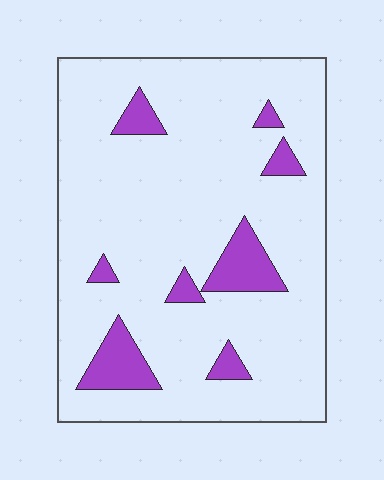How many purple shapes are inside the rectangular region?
8.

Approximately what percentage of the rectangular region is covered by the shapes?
Approximately 10%.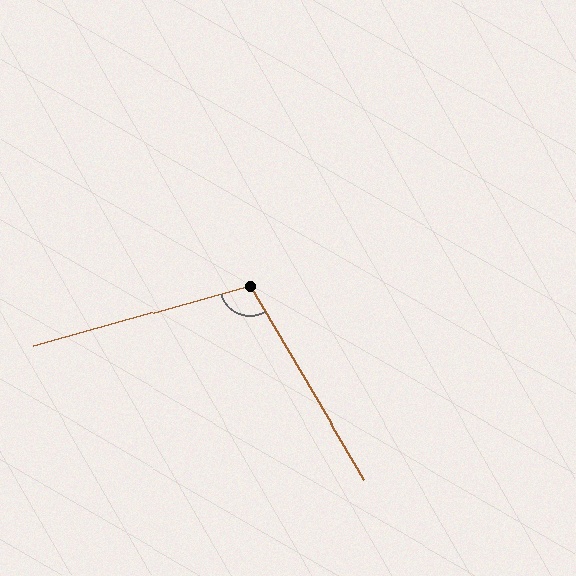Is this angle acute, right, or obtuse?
It is obtuse.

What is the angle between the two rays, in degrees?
Approximately 105 degrees.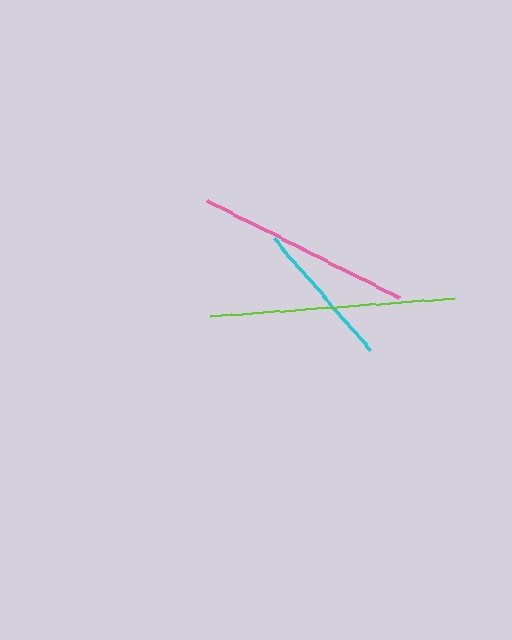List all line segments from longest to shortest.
From longest to shortest: lime, pink, cyan.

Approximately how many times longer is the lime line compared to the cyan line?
The lime line is approximately 1.7 times the length of the cyan line.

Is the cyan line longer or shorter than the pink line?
The pink line is longer than the cyan line.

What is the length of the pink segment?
The pink segment is approximately 215 pixels long.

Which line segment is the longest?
The lime line is the longest at approximately 245 pixels.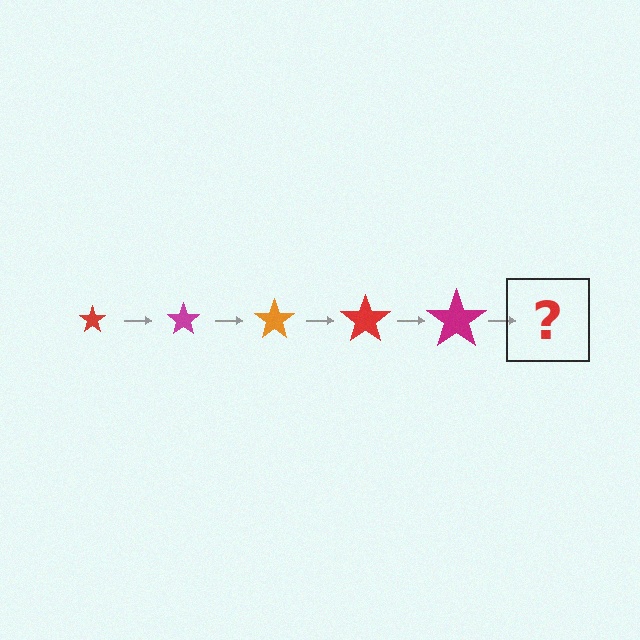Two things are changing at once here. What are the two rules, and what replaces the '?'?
The two rules are that the star grows larger each step and the color cycles through red, magenta, and orange. The '?' should be an orange star, larger than the previous one.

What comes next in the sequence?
The next element should be an orange star, larger than the previous one.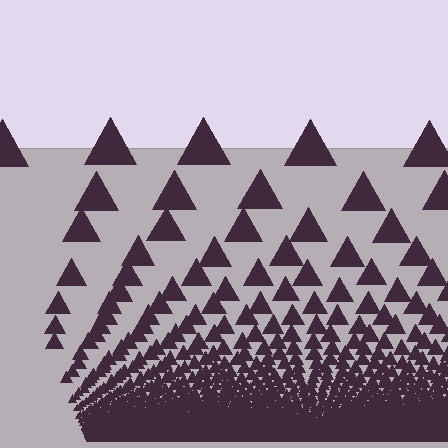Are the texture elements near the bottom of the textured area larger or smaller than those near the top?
Smaller. The gradient is inverted — elements near the bottom are smaller and denser.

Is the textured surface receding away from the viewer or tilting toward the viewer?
The surface appears to tilt toward the viewer. Texture elements get larger and sparser toward the top.